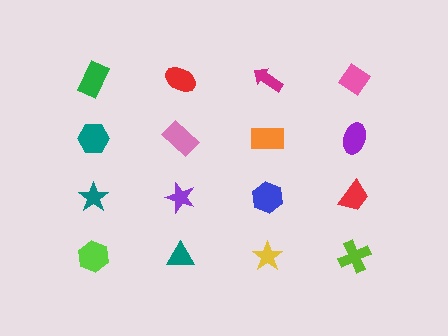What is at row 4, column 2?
A teal triangle.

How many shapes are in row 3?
4 shapes.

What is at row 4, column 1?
A lime hexagon.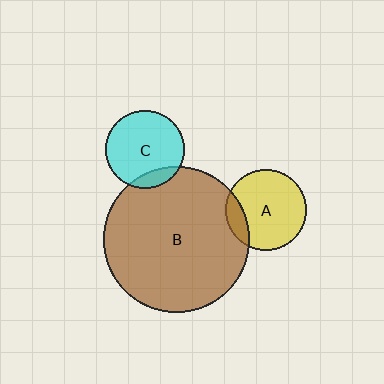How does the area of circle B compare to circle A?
Approximately 3.3 times.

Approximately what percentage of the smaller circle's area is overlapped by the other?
Approximately 15%.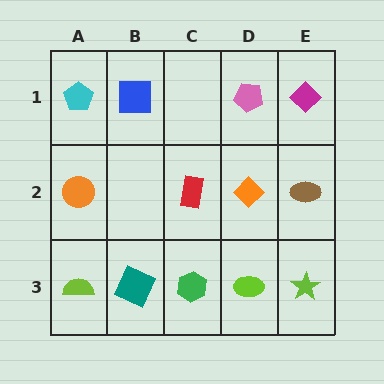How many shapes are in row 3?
5 shapes.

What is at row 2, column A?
An orange circle.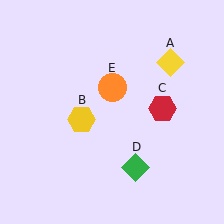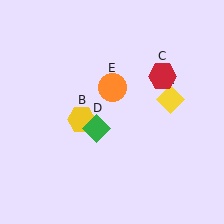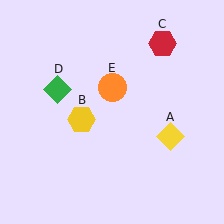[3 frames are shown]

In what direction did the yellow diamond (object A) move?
The yellow diamond (object A) moved down.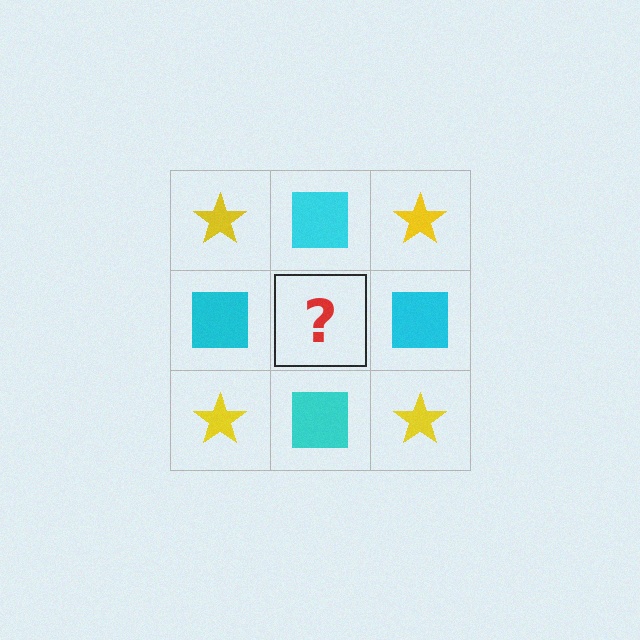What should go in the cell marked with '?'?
The missing cell should contain a yellow star.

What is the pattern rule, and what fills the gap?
The rule is that it alternates yellow star and cyan square in a checkerboard pattern. The gap should be filled with a yellow star.